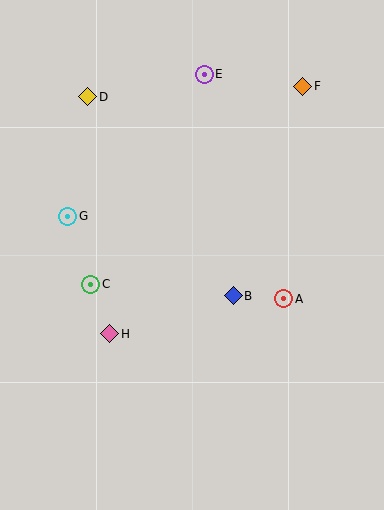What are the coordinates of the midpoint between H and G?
The midpoint between H and G is at (89, 275).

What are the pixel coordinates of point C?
Point C is at (91, 284).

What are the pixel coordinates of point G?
Point G is at (68, 216).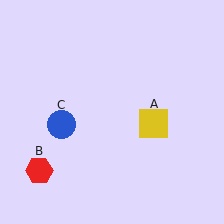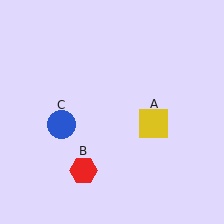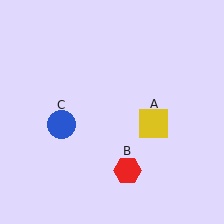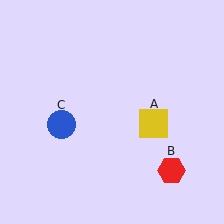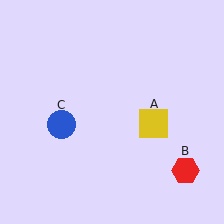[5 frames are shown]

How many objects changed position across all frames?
1 object changed position: red hexagon (object B).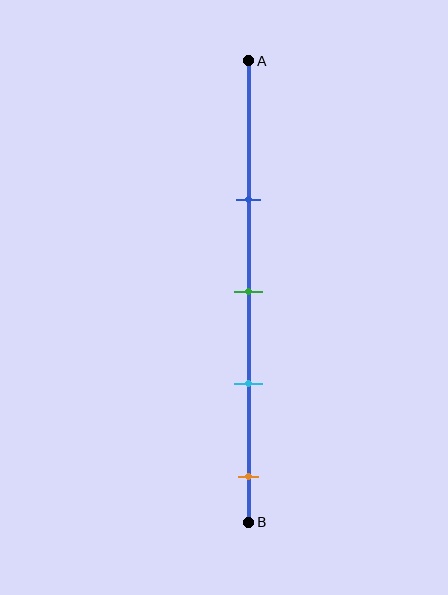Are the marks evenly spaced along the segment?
Yes, the marks are approximately evenly spaced.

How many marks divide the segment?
There are 4 marks dividing the segment.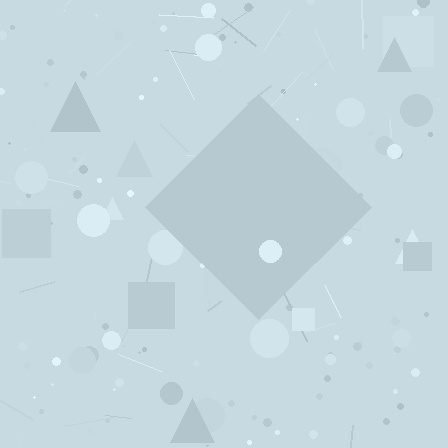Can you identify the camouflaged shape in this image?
The camouflaged shape is a diamond.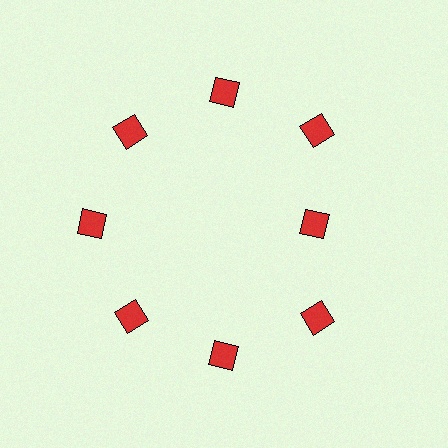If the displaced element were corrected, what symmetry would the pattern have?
It would have 8-fold rotational symmetry — the pattern would map onto itself every 45 degrees.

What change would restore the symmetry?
The symmetry would be restored by moving it outward, back onto the ring so that all 8 diamonds sit at equal angles and equal distance from the center.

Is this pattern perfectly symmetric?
No. The 8 red diamonds are arranged in a ring, but one element near the 3 o'clock position is pulled inward toward the center, breaking the 8-fold rotational symmetry.